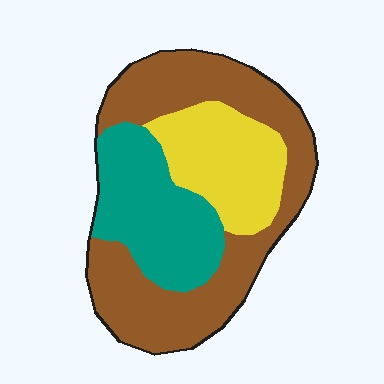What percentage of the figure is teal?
Teal covers 27% of the figure.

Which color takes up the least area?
Yellow, at roughly 25%.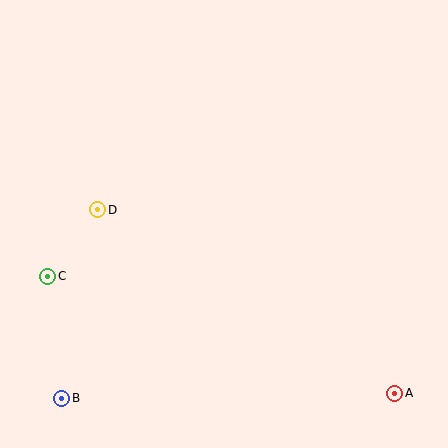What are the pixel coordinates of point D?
Point D is at (98, 210).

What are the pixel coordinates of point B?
Point B is at (62, 398).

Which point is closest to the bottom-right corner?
Point A is closest to the bottom-right corner.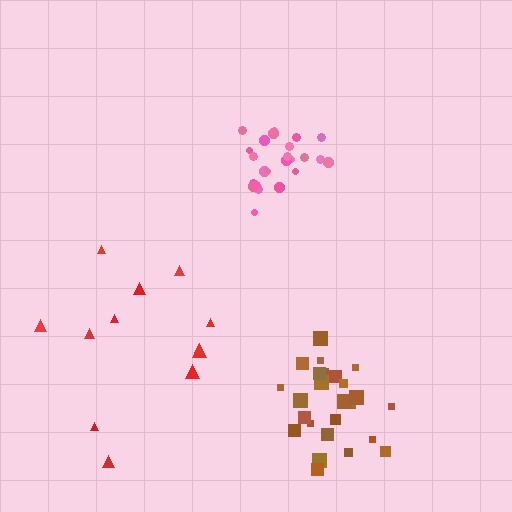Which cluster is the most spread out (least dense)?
Red.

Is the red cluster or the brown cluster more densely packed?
Brown.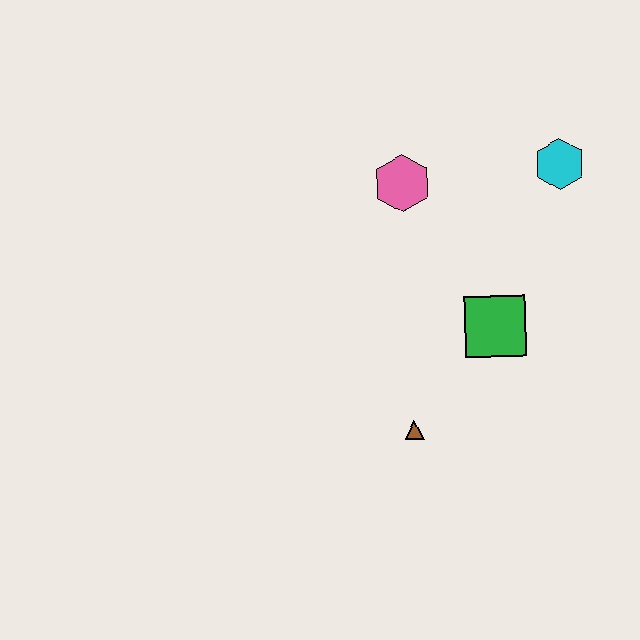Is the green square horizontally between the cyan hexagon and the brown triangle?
Yes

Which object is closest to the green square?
The brown triangle is closest to the green square.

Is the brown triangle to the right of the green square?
No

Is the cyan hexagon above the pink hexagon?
Yes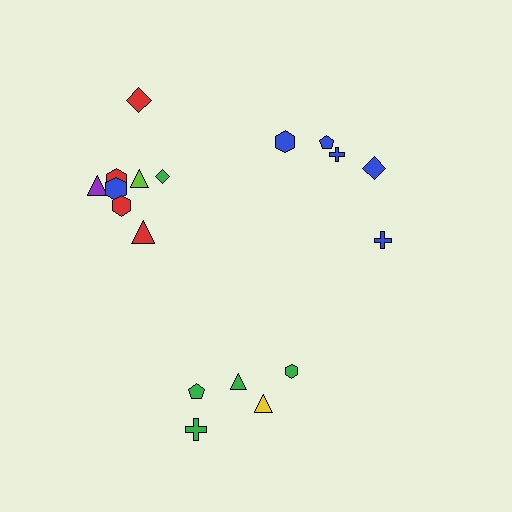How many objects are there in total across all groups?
There are 18 objects.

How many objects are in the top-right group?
There are 5 objects.